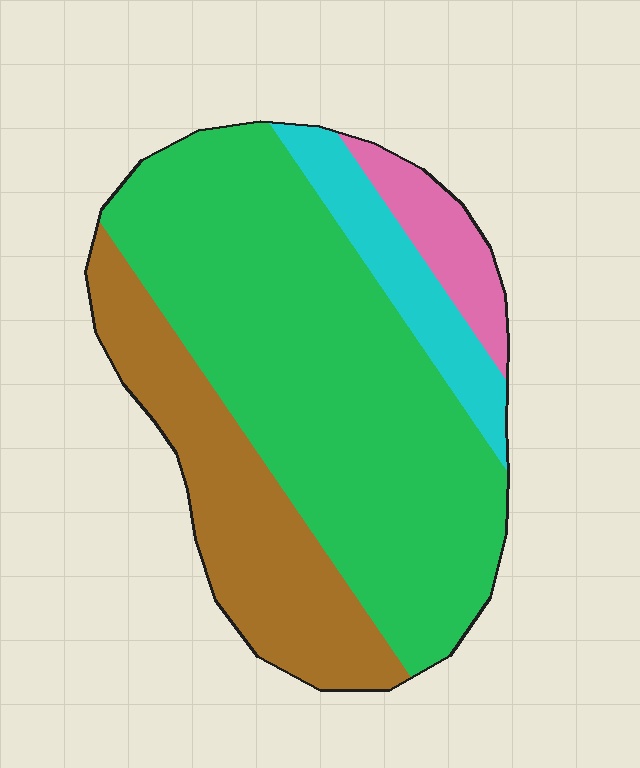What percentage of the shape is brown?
Brown takes up between a sixth and a third of the shape.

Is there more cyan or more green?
Green.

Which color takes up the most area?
Green, at roughly 60%.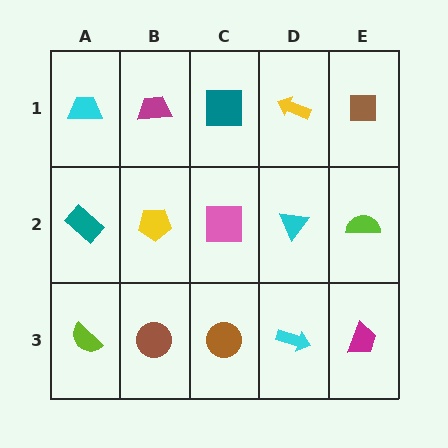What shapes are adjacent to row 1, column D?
A cyan triangle (row 2, column D), a teal square (row 1, column C), a brown square (row 1, column E).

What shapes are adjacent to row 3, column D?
A cyan triangle (row 2, column D), a brown circle (row 3, column C), a magenta trapezoid (row 3, column E).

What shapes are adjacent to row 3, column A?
A teal rectangle (row 2, column A), a brown circle (row 3, column B).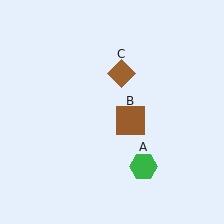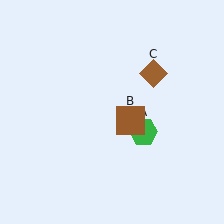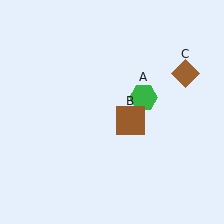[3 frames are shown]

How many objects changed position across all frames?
2 objects changed position: green hexagon (object A), brown diamond (object C).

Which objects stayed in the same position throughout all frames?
Brown square (object B) remained stationary.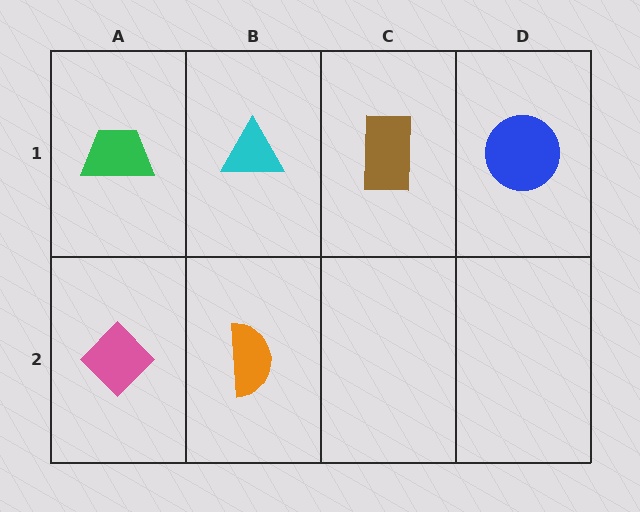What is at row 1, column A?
A green trapezoid.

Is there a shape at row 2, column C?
No, that cell is empty.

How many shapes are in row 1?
4 shapes.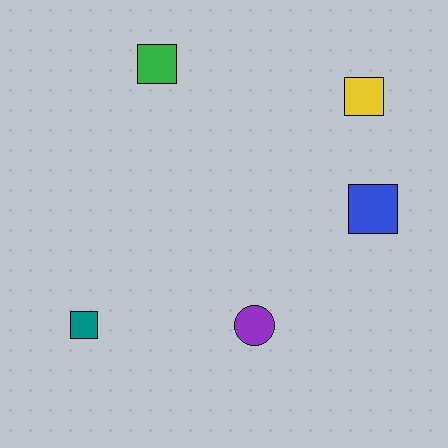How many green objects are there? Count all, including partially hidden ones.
There is 1 green object.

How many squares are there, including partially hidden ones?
There are 4 squares.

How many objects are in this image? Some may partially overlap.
There are 5 objects.